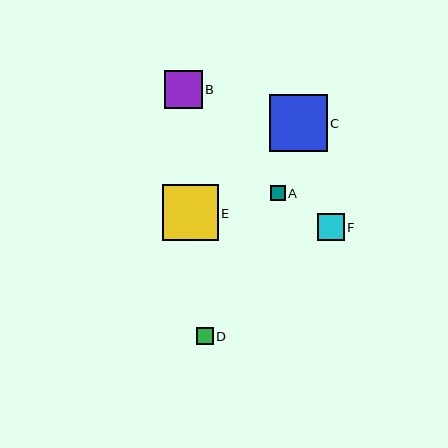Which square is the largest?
Square C is the largest with a size of approximately 58 pixels.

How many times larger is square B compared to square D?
Square B is approximately 2.3 times the size of square D.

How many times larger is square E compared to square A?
Square E is approximately 3.7 times the size of square A.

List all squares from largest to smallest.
From largest to smallest: C, E, B, F, D, A.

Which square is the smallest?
Square A is the smallest with a size of approximately 15 pixels.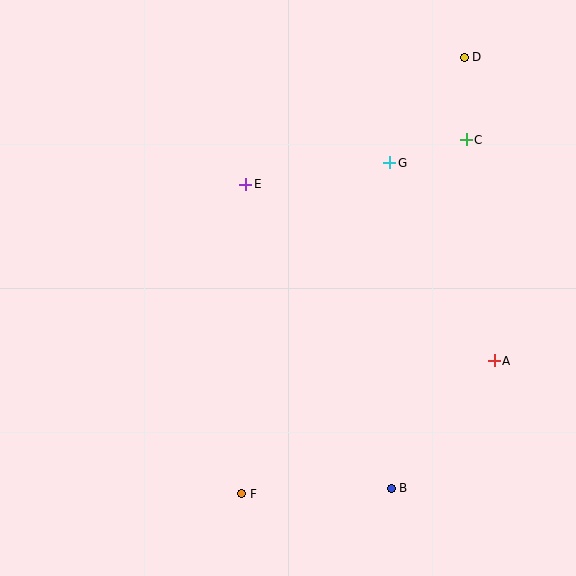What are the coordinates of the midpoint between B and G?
The midpoint between B and G is at (391, 326).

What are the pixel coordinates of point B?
Point B is at (391, 488).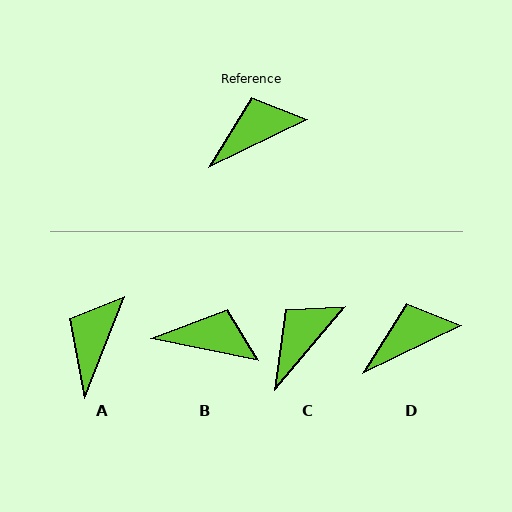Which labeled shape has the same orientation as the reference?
D.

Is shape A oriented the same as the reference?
No, it is off by about 43 degrees.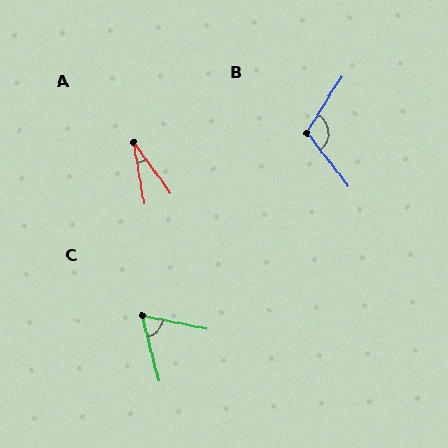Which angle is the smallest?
A, at approximately 26 degrees.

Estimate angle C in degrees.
Approximately 64 degrees.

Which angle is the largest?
B, at approximately 110 degrees.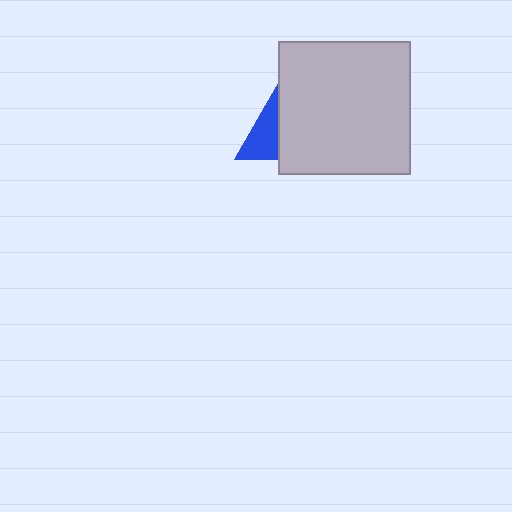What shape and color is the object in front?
The object in front is a light gray square.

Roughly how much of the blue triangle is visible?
A small part of it is visible (roughly 44%).